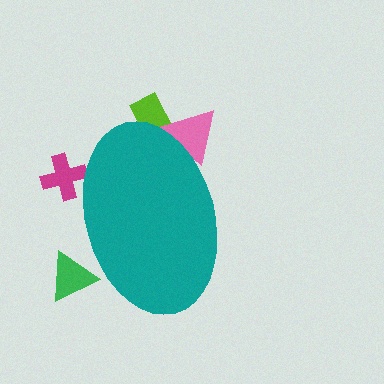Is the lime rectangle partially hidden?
Yes, the lime rectangle is partially hidden behind the teal ellipse.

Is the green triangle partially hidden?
Yes, the green triangle is partially hidden behind the teal ellipse.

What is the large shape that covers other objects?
A teal ellipse.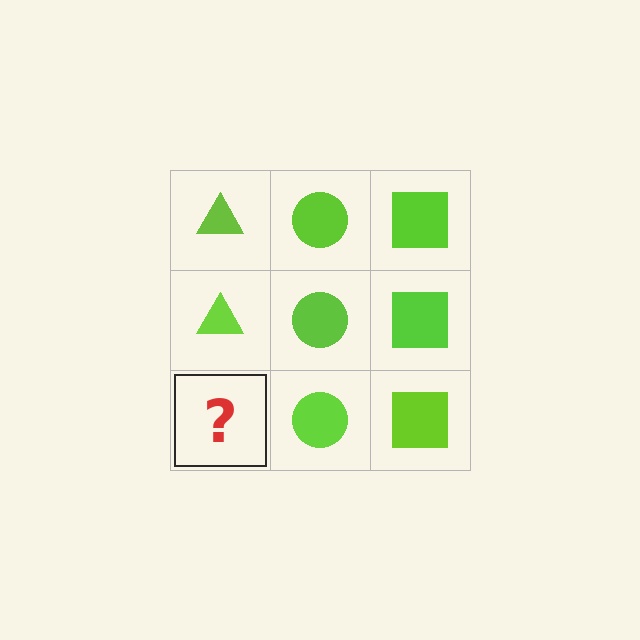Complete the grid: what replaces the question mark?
The question mark should be replaced with a lime triangle.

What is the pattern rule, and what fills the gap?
The rule is that each column has a consistent shape. The gap should be filled with a lime triangle.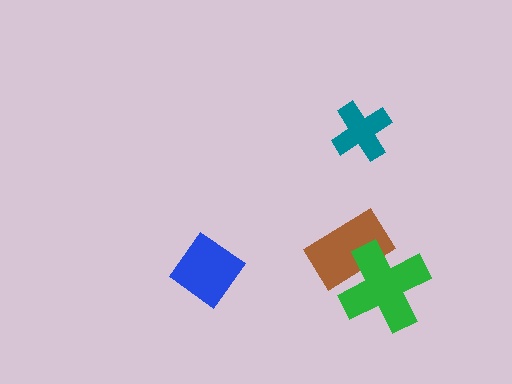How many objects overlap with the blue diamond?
0 objects overlap with the blue diamond.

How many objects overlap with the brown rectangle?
1 object overlaps with the brown rectangle.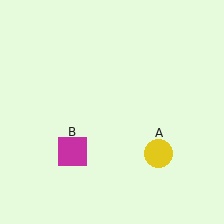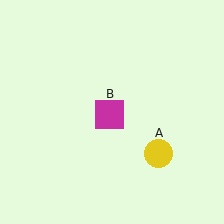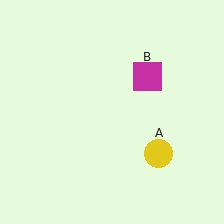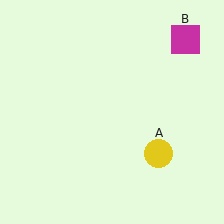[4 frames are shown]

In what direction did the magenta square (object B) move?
The magenta square (object B) moved up and to the right.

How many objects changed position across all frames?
1 object changed position: magenta square (object B).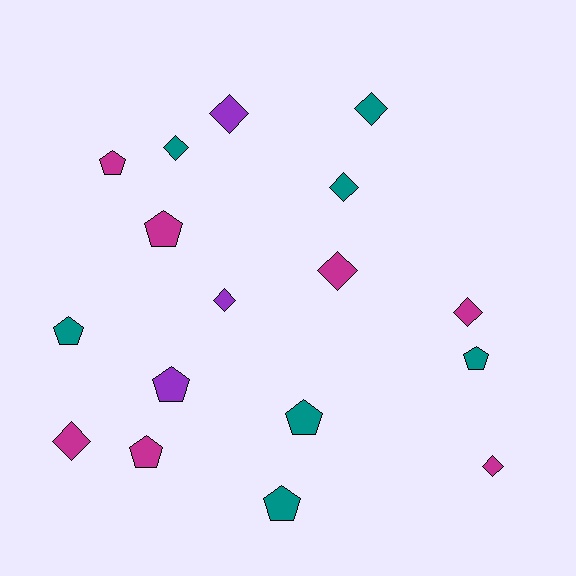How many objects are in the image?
There are 17 objects.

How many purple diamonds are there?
There are 2 purple diamonds.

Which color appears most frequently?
Teal, with 7 objects.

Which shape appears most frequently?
Diamond, with 9 objects.